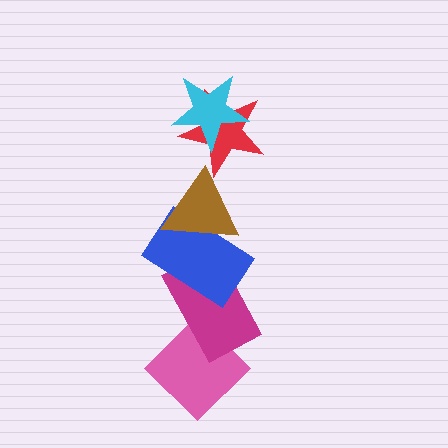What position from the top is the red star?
The red star is 2nd from the top.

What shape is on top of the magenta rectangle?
The blue rectangle is on top of the magenta rectangle.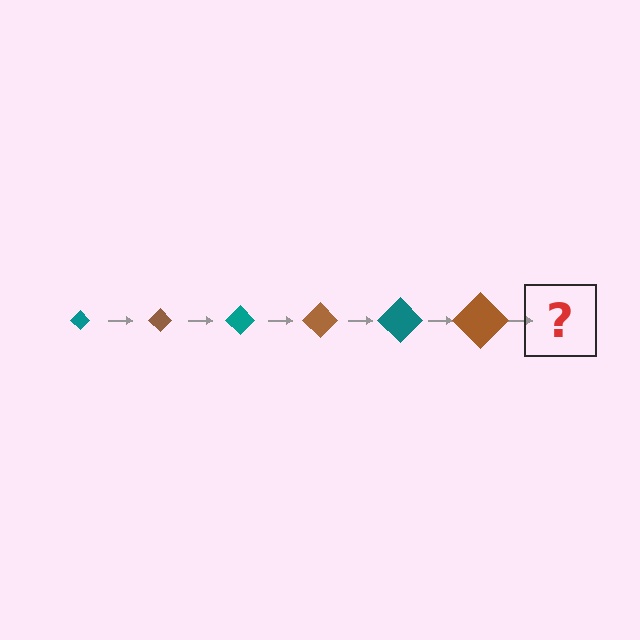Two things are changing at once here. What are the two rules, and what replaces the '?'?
The two rules are that the diamond grows larger each step and the color cycles through teal and brown. The '?' should be a teal diamond, larger than the previous one.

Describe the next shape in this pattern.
It should be a teal diamond, larger than the previous one.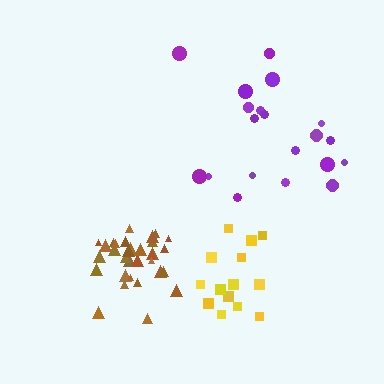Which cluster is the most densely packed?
Brown.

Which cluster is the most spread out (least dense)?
Purple.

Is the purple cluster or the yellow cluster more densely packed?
Yellow.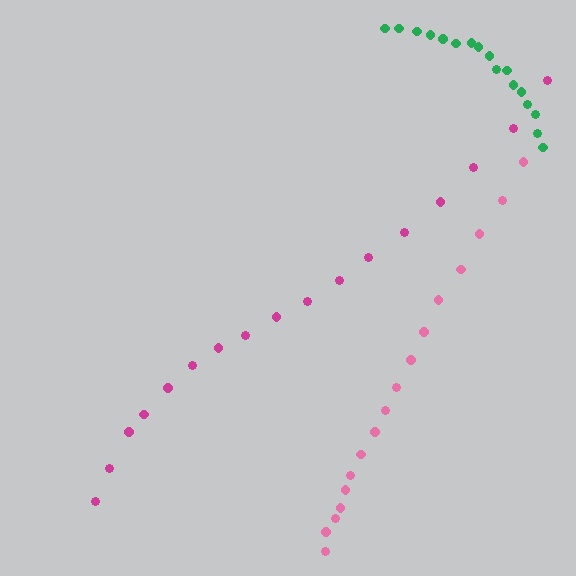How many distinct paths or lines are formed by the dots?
There are 3 distinct paths.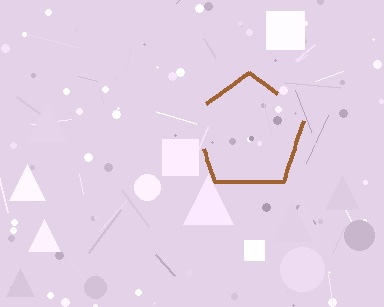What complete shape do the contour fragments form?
The contour fragments form a pentagon.